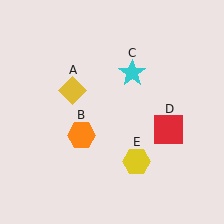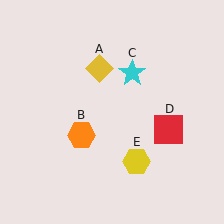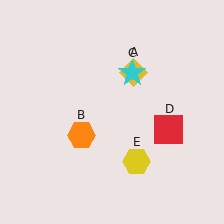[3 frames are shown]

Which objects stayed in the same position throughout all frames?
Orange hexagon (object B) and cyan star (object C) and red square (object D) and yellow hexagon (object E) remained stationary.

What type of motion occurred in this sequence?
The yellow diamond (object A) rotated clockwise around the center of the scene.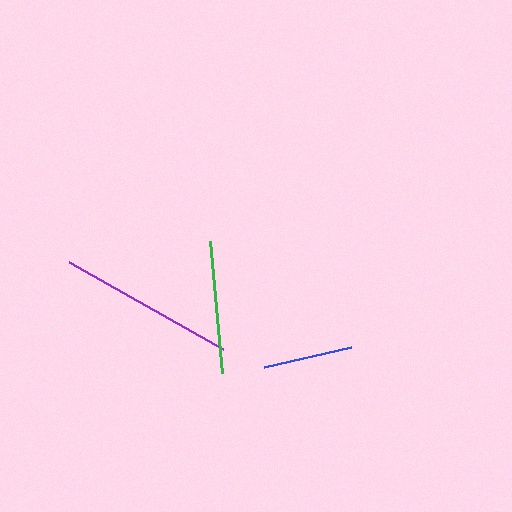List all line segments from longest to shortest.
From longest to shortest: purple, green, blue.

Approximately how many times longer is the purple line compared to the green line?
The purple line is approximately 1.3 times the length of the green line.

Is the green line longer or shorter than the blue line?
The green line is longer than the blue line.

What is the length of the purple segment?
The purple segment is approximately 177 pixels long.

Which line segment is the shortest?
The blue line is the shortest at approximately 89 pixels.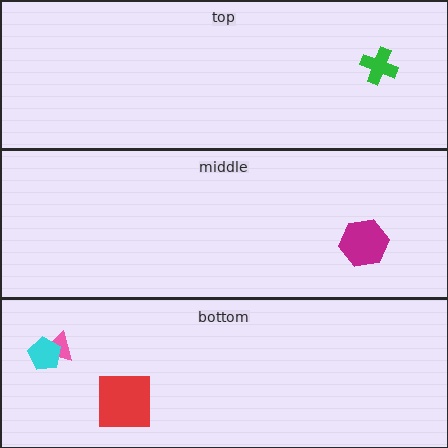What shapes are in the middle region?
The magenta hexagon.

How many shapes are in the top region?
1.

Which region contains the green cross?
The top region.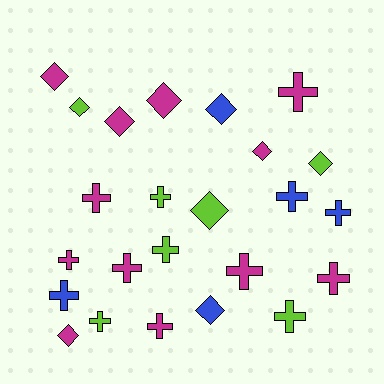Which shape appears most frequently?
Cross, with 14 objects.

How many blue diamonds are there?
There are 2 blue diamonds.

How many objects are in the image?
There are 24 objects.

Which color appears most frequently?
Magenta, with 12 objects.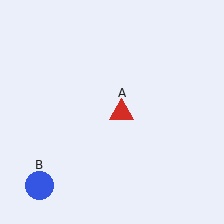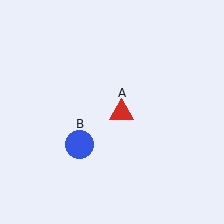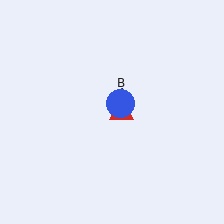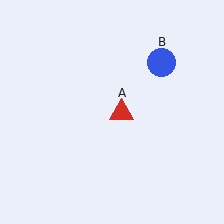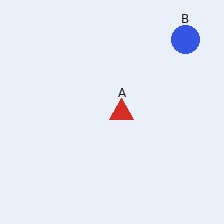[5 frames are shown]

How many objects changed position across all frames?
1 object changed position: blue circle (object B).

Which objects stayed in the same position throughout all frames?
Red triangle (object A) remained stationary.